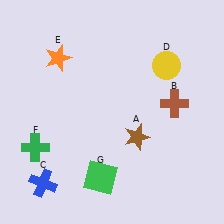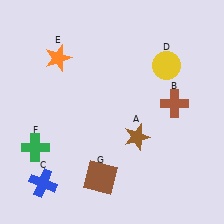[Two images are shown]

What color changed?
The square (G) changed from green in Image 1 to brown in Image 2.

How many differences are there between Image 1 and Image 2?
There is 1 difference between the two images.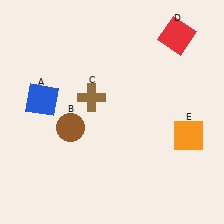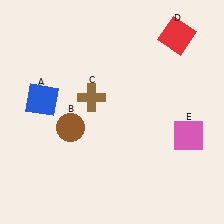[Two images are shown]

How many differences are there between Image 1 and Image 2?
There is 1 difference between the two images.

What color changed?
The square (E) changed from orange in Image 1 to pink in Image 2.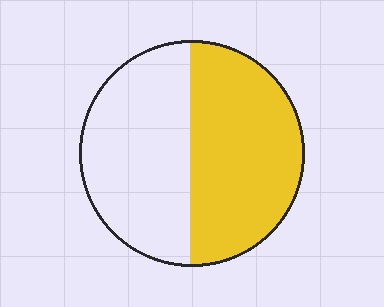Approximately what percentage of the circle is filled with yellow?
Approximately 50%.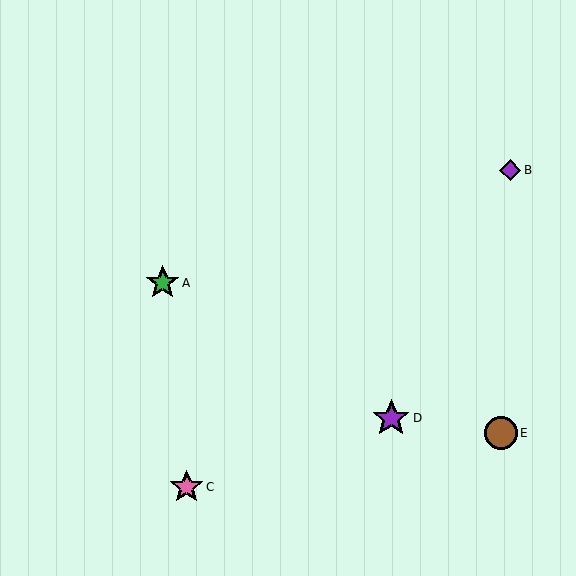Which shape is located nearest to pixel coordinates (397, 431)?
The purple star (labeled D) at (391, 418) is nearest to that location.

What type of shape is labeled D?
Shape D is a purple star.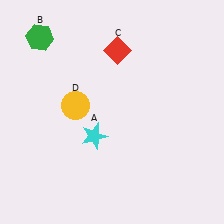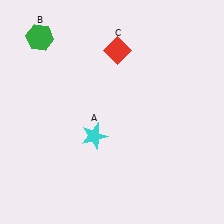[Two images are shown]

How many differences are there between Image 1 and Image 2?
There is 1 difference between the two images.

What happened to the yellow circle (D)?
The yellow circle (D) was removed in Image 2. It was in the top-left area of Image 1.